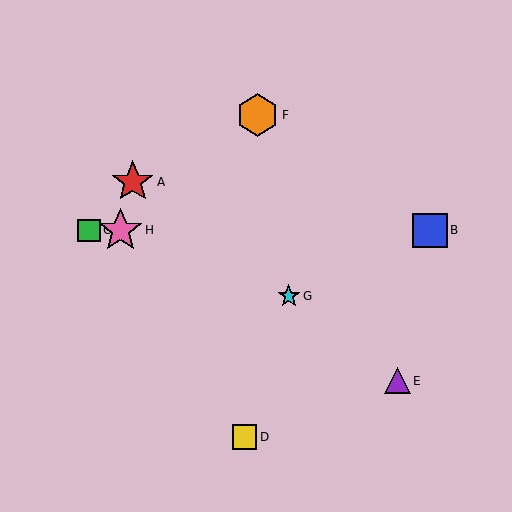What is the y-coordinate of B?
Object B is at y≈230.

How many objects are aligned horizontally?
3 objects (B, C, H) are aligned horizontally.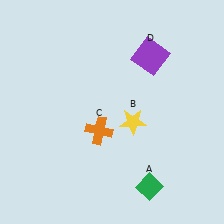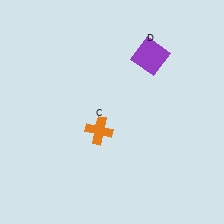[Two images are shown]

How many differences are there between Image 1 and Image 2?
There are 2 differences between the two images.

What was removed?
The yellow star (B), the green diamond (A) were removed in Image 2.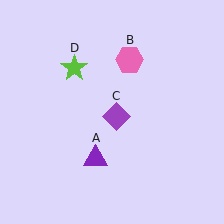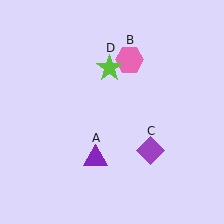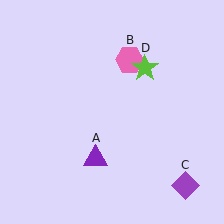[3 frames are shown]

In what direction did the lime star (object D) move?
The lime star (object D) moved right.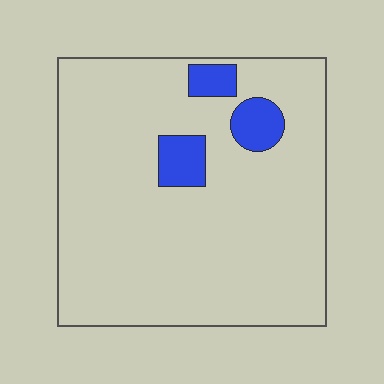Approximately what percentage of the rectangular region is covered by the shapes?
Approximately 10%.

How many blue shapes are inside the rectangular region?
3.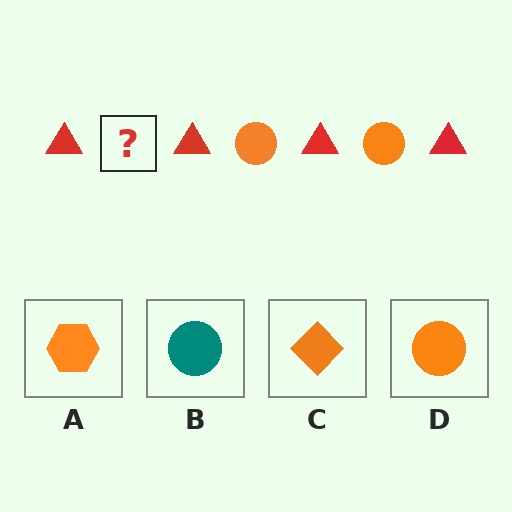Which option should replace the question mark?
Option D.